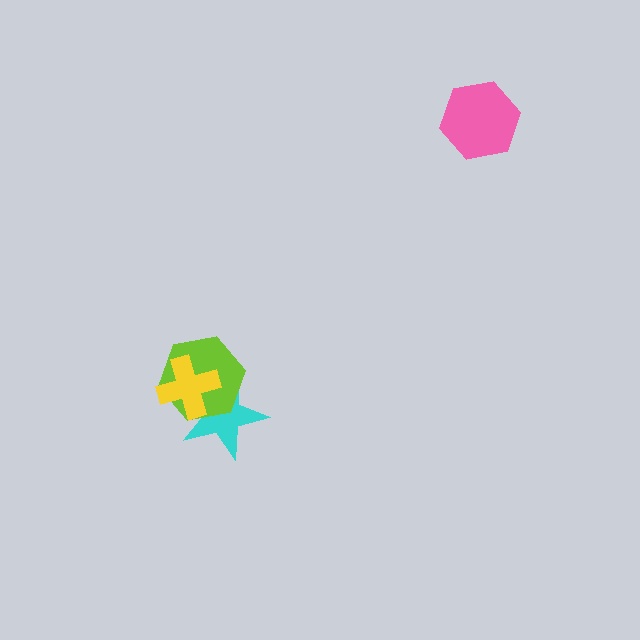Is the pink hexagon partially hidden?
No, no other shape covers it.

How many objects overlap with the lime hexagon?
2 objects overlap with the lime hexagon.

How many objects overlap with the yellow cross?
2 objects overlap with the yellow cross.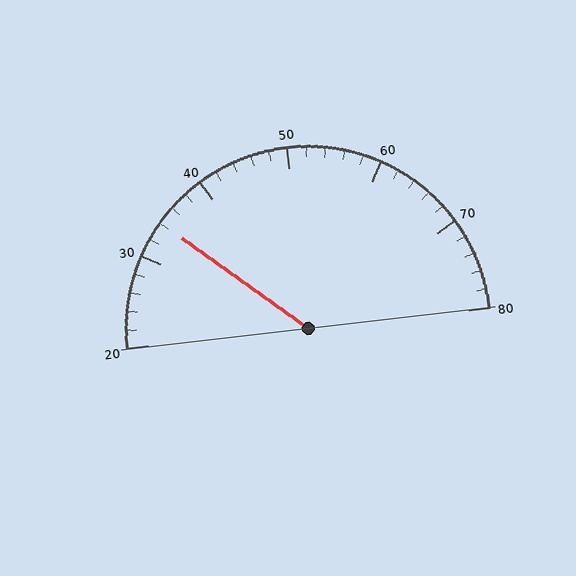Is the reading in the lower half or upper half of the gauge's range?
The reading is in the lower half of the range (20 to 80).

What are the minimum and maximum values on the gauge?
The gauge ranges from 20 to 80.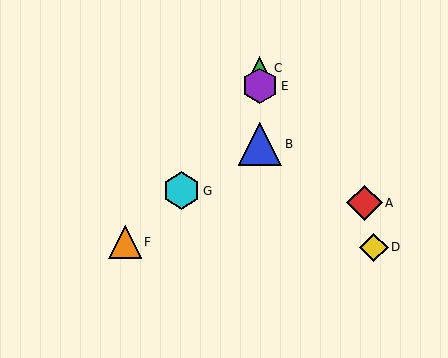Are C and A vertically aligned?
No, C is at x≈260 and A is at x≈364.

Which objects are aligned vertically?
Objects B, C, E are aligned vertically.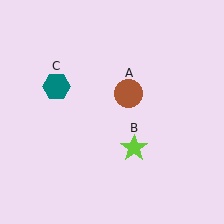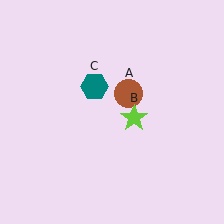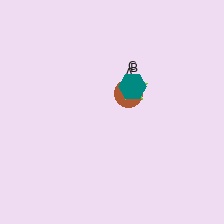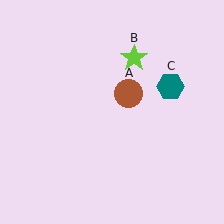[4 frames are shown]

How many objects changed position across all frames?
2 objects changed position: lime star (object B), teal hexagon (object C).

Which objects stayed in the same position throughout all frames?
Brown circle (object A) remained stationary.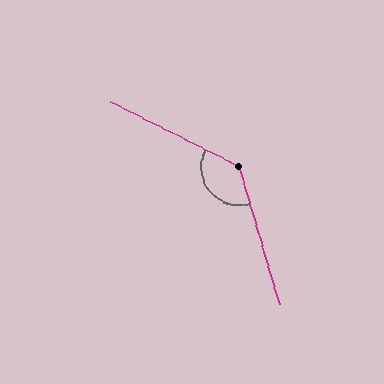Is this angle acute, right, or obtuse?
It is obtuse.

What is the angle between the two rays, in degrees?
Approximately 133 degrees.